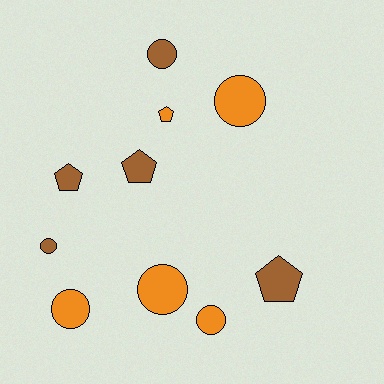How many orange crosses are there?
There are no orange crosses.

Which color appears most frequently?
Brown, with 5 objects.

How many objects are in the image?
There are 10 objects.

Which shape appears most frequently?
Circle, with 6 objects.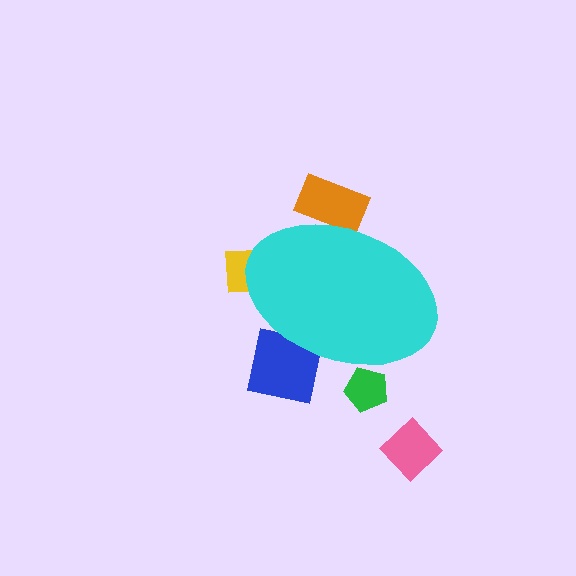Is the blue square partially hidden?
Yes, the blue square is partially hidden behind the cyan ellipse.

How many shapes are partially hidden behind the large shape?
4 shapes are partially hidden.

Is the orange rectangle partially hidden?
Yes, the orange rectangle is partially hidden behind the cyan ellipse.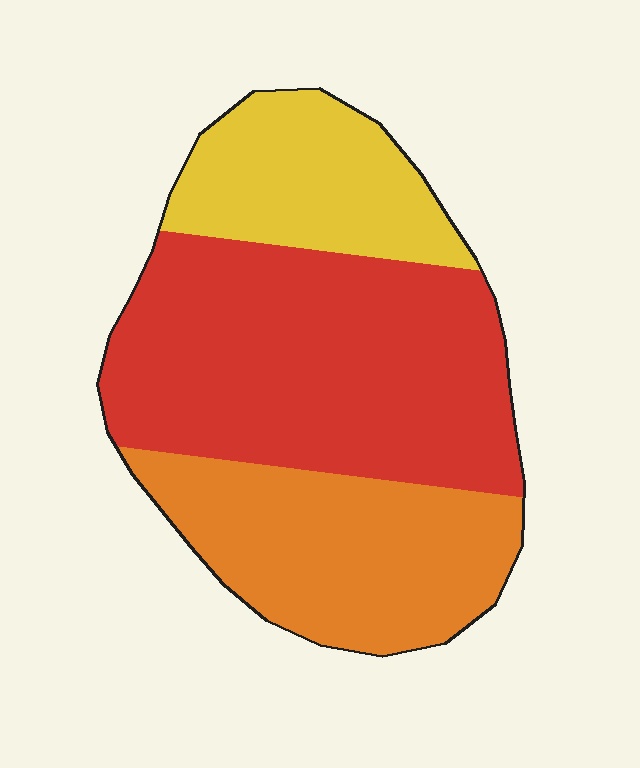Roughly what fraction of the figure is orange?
Orange covers 30% of the figure.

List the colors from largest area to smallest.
From largest to smallest: red, orange, yellow.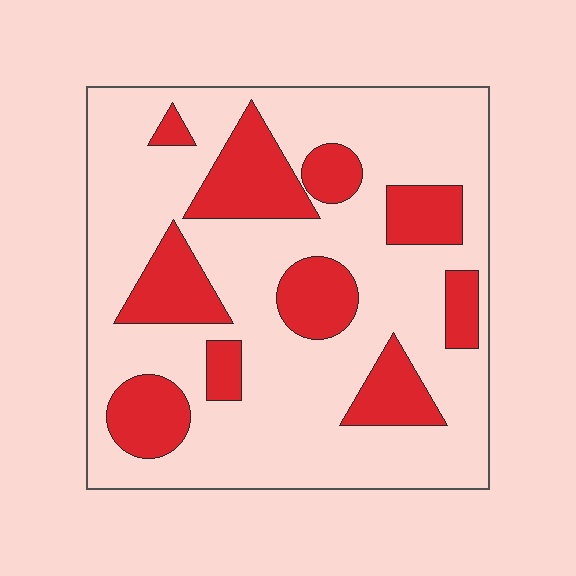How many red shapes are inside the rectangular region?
10.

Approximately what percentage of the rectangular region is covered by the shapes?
Approximately 25%.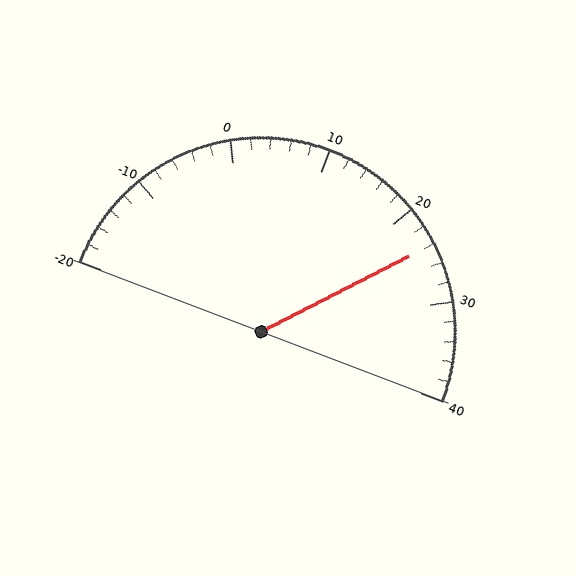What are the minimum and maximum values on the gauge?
The gauge ranges from -20 to 40.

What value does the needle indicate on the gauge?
The needle indicates approximately 24.